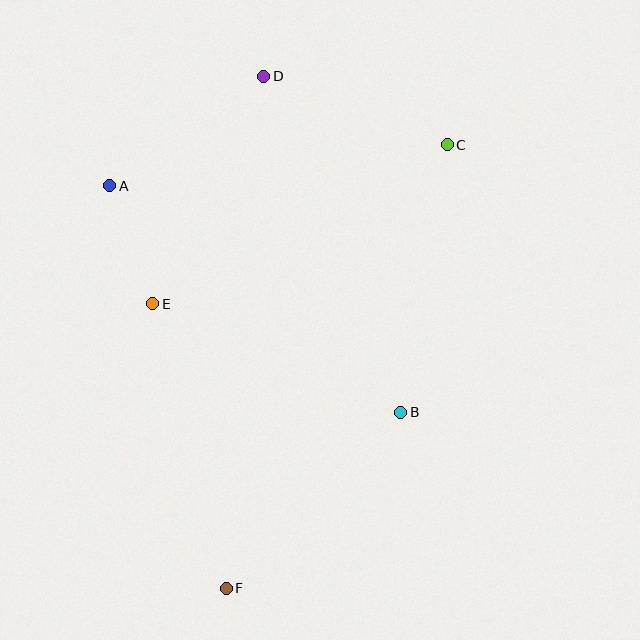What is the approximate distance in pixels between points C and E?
The distance between C and E is approximately 335 pixels.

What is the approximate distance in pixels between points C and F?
The distance between C and F is approximately 496 pixels.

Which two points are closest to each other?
Points A and E are closest to each other.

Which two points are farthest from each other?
Points D and F are farthest from each other.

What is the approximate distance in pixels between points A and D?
The distance between A and D is approximately 189 pixels.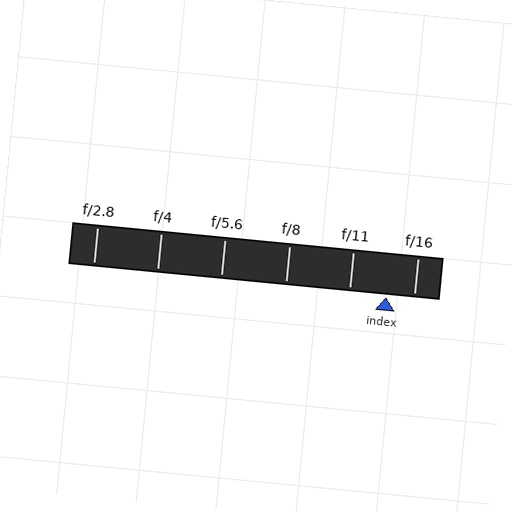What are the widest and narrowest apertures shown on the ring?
The widest aperture shown is f/2.8 and the narrowest is f/16.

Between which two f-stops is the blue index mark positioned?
The index mark is between f/11 and f/16.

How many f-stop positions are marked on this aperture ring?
There are 6 f-stop positions marked.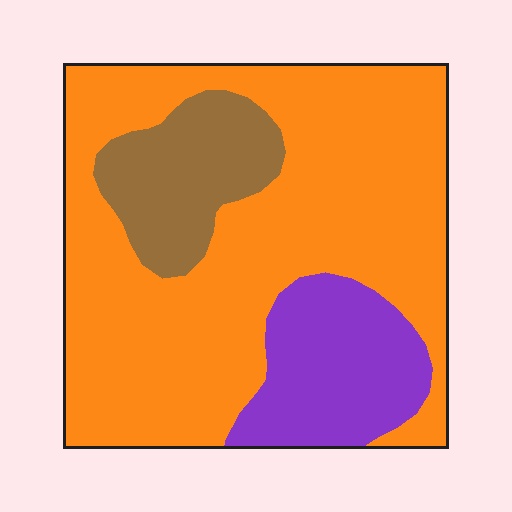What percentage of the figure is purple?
Purple covers 17% of the figure.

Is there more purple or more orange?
Orange.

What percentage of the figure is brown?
Brown takes up less than a sixth of the figure.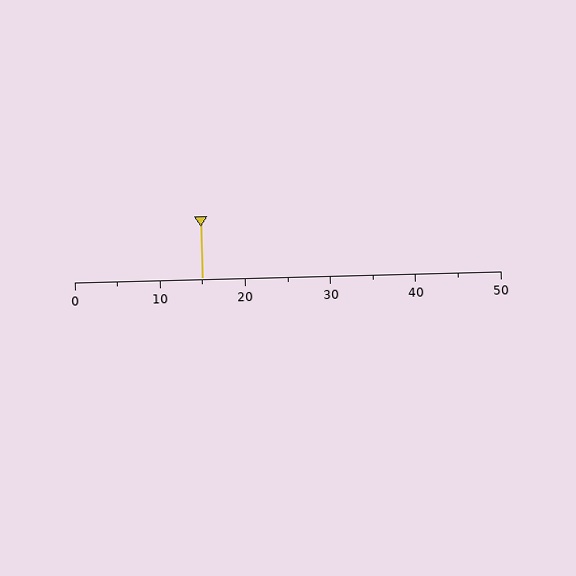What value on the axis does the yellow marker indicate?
The marker indicates approximately 15.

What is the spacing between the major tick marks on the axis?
The major ticks are spaced 10 apart.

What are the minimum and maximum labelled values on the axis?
The axis runs from 0 to 50.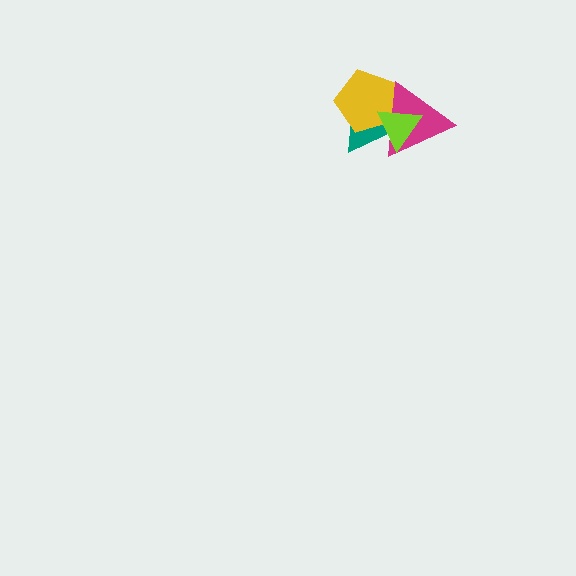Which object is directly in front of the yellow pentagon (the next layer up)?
The magenta triangle is directly in front of the yellow pentagon.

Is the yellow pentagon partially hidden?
Yes, it is partially covered by another shape.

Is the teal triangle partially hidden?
Yes, it is partially covered by another shape.